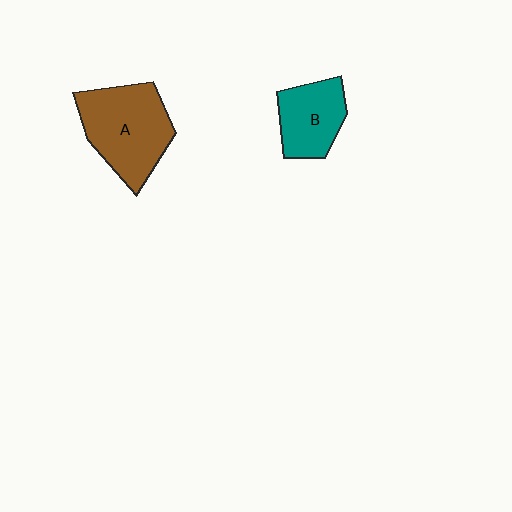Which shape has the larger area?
Shape A (brown).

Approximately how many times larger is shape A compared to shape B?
Approximately 1.6 times.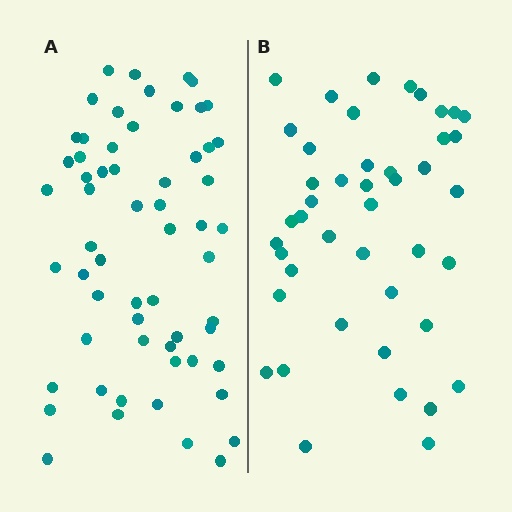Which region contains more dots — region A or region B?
Region A (the left region) has more dots.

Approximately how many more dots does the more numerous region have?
Region A has approximately 15 more dots than region B.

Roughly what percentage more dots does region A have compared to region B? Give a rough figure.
About 35% more.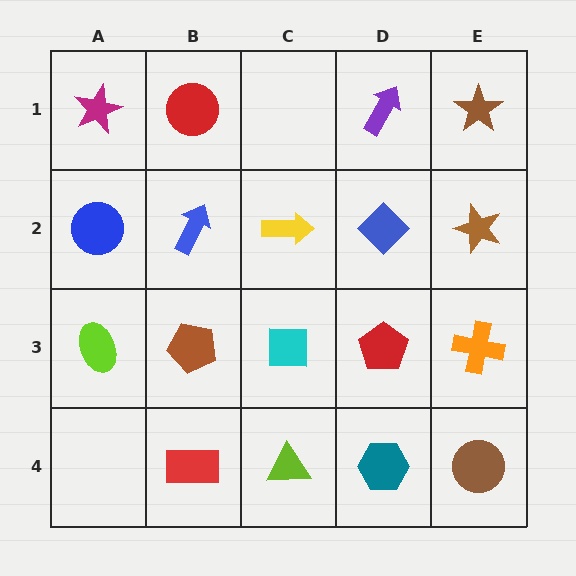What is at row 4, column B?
A red rectangle.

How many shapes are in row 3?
5 shapes.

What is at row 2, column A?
A blue circle.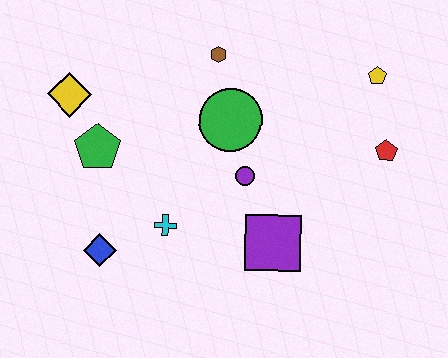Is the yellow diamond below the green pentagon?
No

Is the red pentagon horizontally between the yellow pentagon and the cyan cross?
No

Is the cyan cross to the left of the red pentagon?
Yes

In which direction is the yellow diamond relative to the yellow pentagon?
The yellow diamond is to the left of the yellow pentagon.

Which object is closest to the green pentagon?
The yellow diamond is closest to the green pentagon.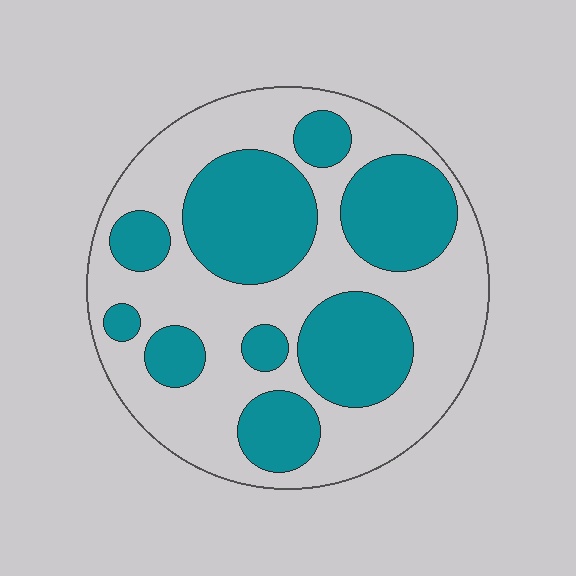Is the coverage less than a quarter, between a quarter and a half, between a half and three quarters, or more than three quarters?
Between a quarter and a half.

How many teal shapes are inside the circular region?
9.